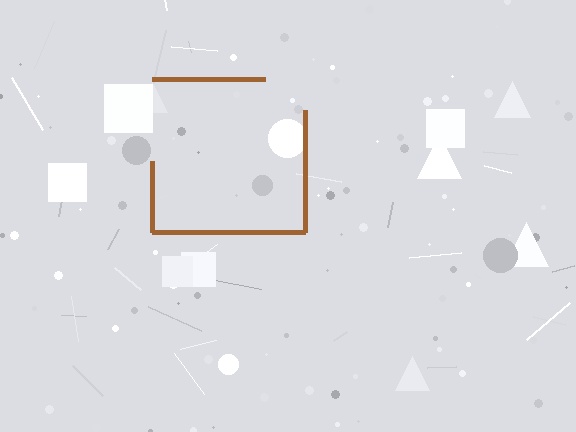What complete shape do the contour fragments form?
The contour fragments form a square.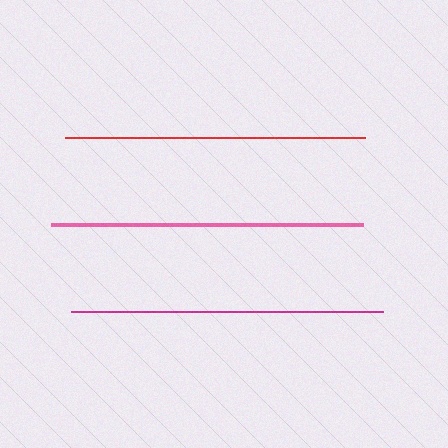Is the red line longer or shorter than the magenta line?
The magenta line is longer than the red line.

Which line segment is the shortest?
The red line is the shortest at approximately 300 pixels.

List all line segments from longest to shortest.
From longest to shortest: magenta, pink, red.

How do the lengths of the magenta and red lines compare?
The magenta and red lines are approximately the same length.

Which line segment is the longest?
The magenta line is the longest at approximately 312 pixels.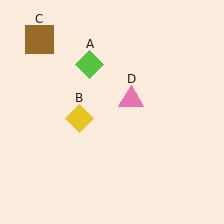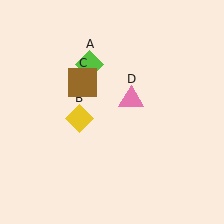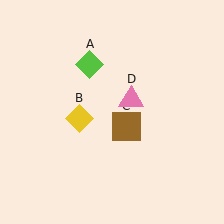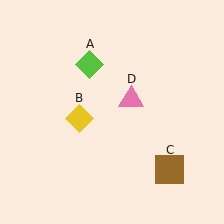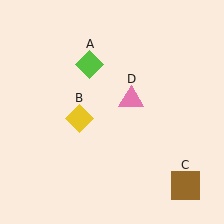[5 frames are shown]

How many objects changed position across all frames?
1 object changed position: brown square (object C).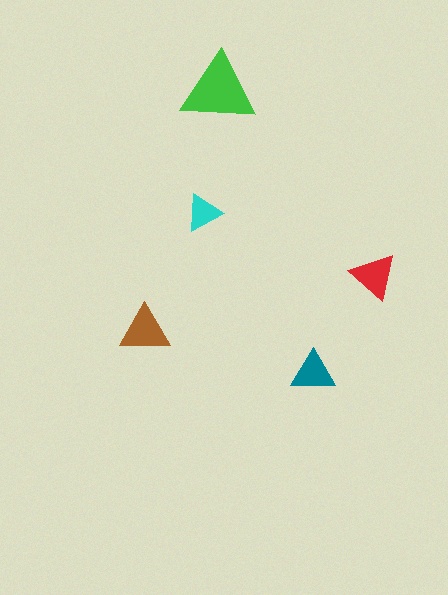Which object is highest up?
The green triangle is topmost.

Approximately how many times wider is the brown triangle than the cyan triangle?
About 1.5 times wider.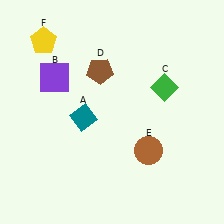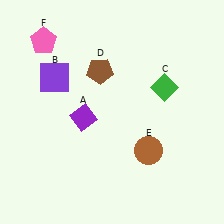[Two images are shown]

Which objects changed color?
A changed from teal to purple. F changed from yellow to pink.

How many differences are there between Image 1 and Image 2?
There are 2 differences between the two images.